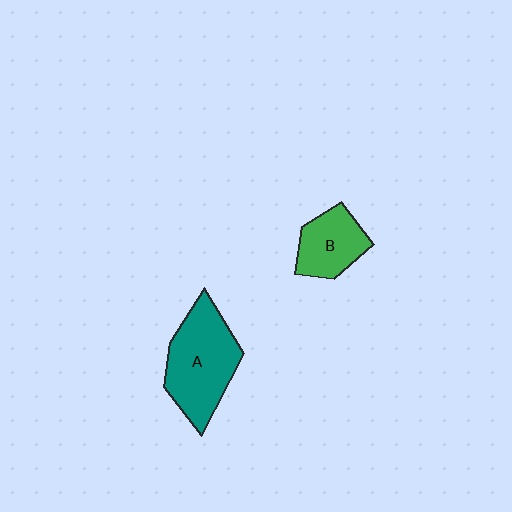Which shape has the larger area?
Shape A (teal).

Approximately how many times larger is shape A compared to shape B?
Approximately 1.7 times.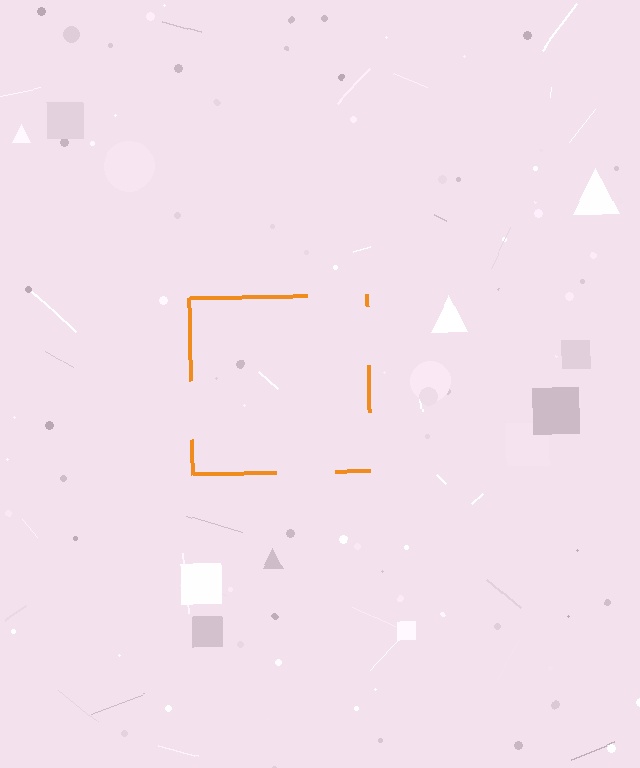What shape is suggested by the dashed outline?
The dashed outline suggests a square.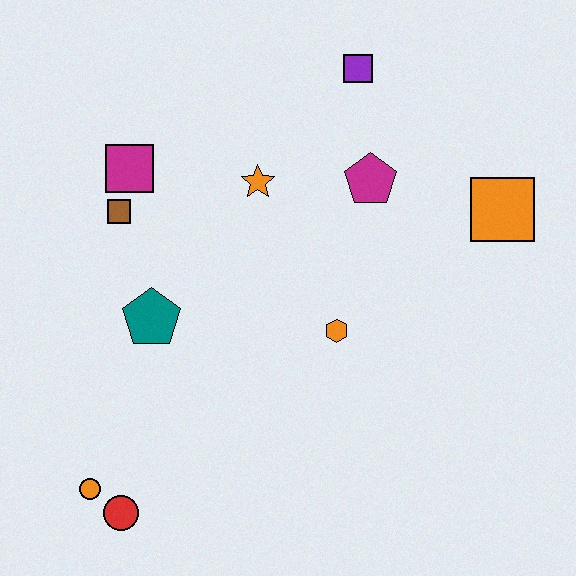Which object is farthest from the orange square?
The orange circle is farthest from the orange square.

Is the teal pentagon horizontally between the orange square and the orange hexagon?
No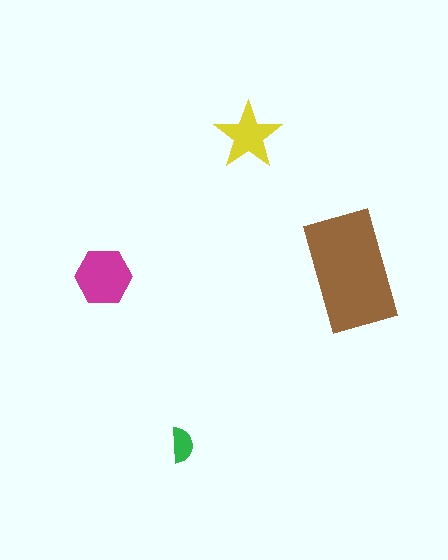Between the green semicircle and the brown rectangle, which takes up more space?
The brown rectangle.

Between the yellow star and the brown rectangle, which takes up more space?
The brown rectangle.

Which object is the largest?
The brown rectangle.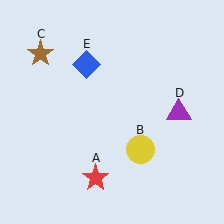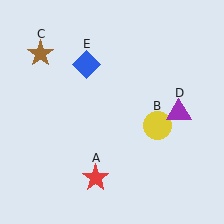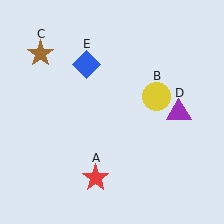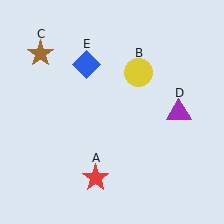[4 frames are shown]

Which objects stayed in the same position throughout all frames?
Red star (object A) and brown star (object C) and purple triangle (object D) and blue diamond (object E) remained stationary.